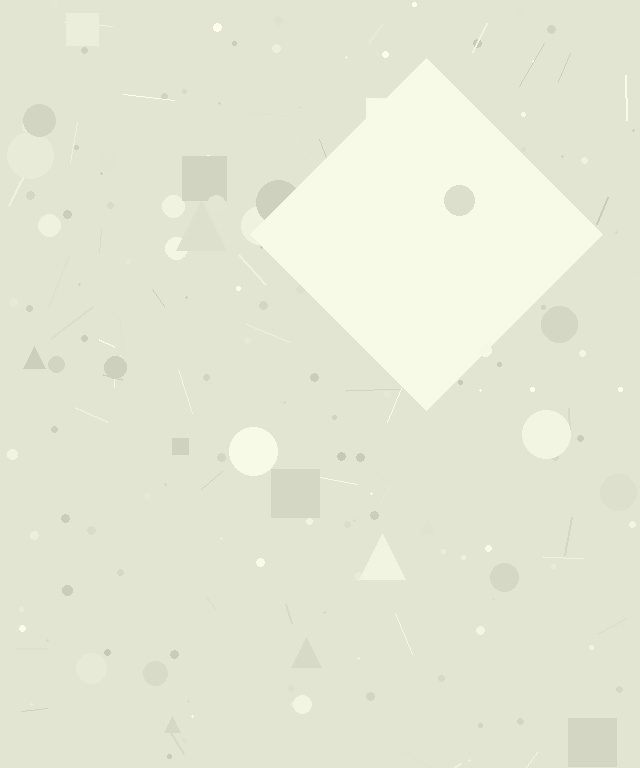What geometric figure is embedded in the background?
A diamond is embedded in the background.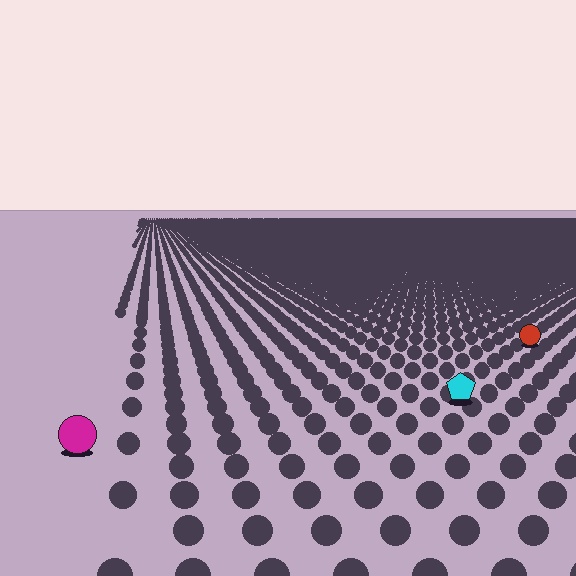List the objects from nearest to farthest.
From nearest to farthest: the magenta circle, the cyan pentagon, the red circle.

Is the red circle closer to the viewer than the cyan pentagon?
No. The cyan pentagon is closer — you can tell from the texture gradient: the ground texture is coarser near it.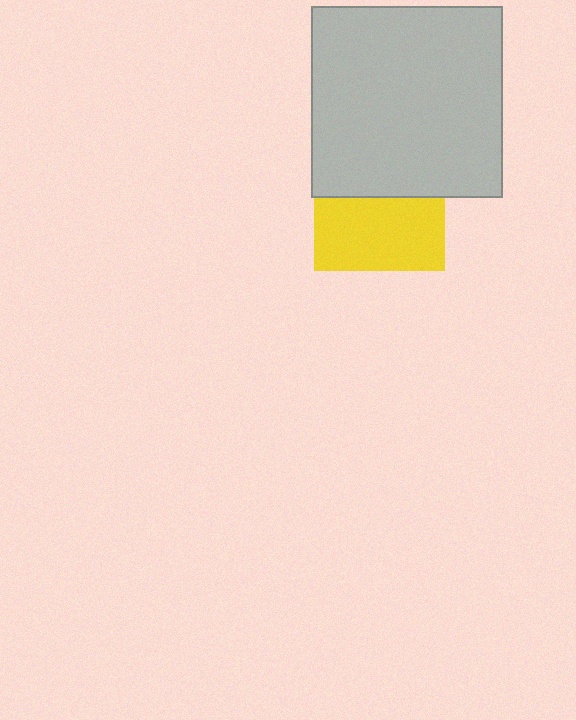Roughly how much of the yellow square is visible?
About half of it is visible (roughly 56%).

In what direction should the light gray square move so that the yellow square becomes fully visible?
The light gray square should move up. That is the shortest direction to clear the overlap and leave the yellow square fully visible.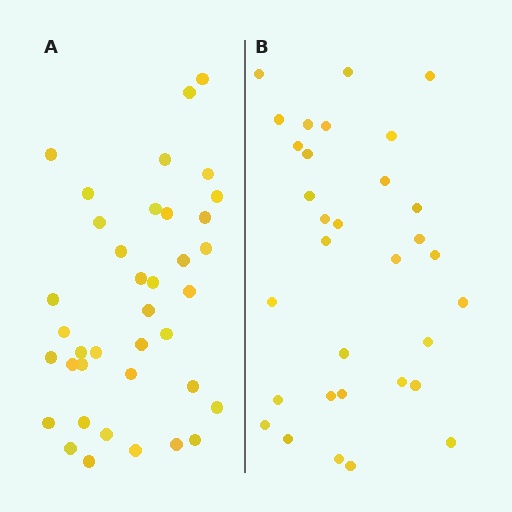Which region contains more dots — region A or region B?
Region A (the left region) has more dots.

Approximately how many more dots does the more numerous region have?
Region A has about 6 more dots than region B.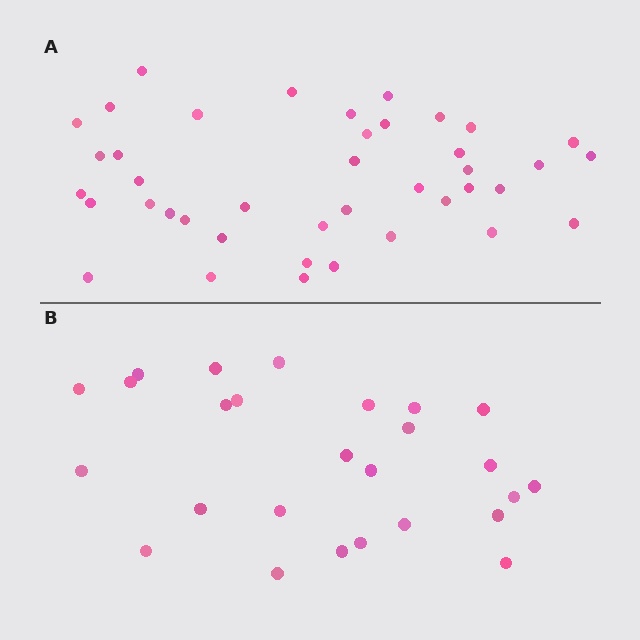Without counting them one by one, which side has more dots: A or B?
Region A (the top region) has more dots.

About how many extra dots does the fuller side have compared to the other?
Region A has approximately 15 more dots than region B.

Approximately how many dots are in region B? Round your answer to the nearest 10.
About 30 dots. (The exact count is 26, which rounds to 30.)